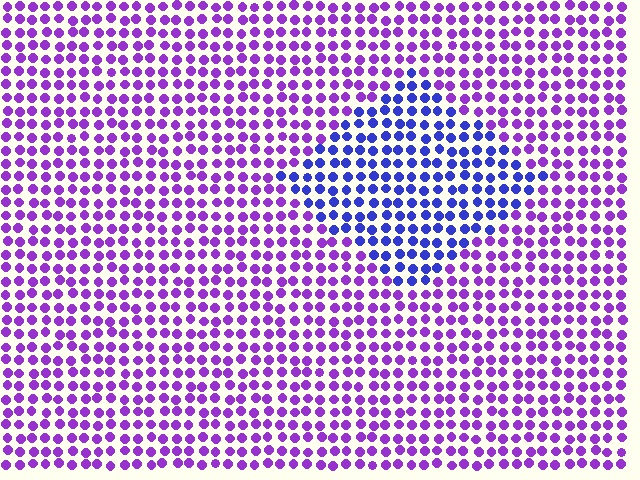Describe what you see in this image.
The image is filled with small purple elements in a uniform arrangement. A diamond-shaped region is visible where the elements are tinted to a slightly different hue, forming a subtle color boundary.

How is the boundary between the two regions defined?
The boundary is defined purely by a slight shift in hue (about 42 degrees). Spacing, size, and orientation are identical on both sides.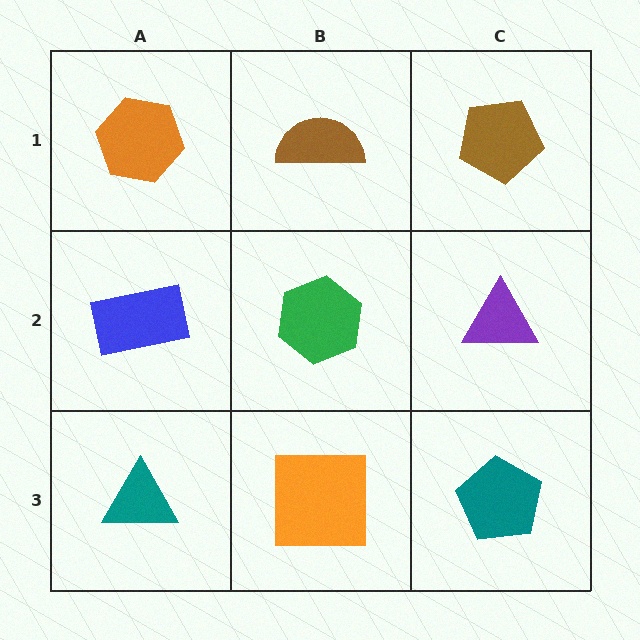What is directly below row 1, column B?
A green hexagon.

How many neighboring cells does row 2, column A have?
3.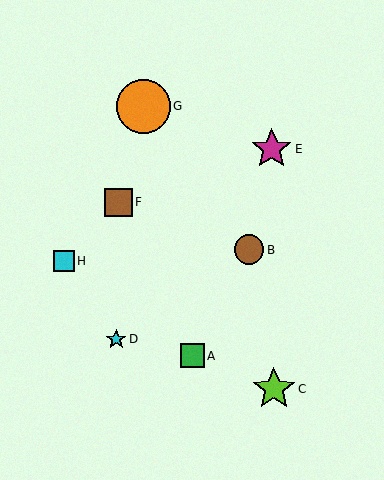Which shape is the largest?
The orange circle (labeled G) is the largest.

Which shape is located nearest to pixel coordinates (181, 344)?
The green square (labeled A) at (192, 356) is nearest to that location.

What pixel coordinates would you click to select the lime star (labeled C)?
Click at (274, 389) to select the lime star C.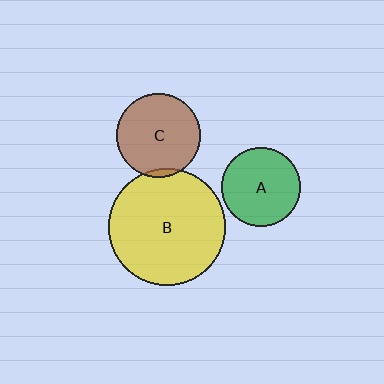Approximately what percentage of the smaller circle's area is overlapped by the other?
Approximately 5%.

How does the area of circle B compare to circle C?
Approximately 1.9 times.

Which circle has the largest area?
Circle B (yellow).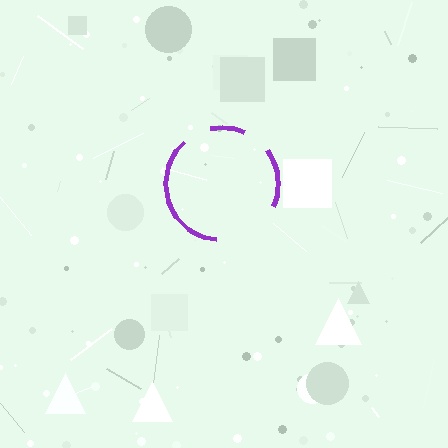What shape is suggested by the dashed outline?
The dashed outline suggests a circle.